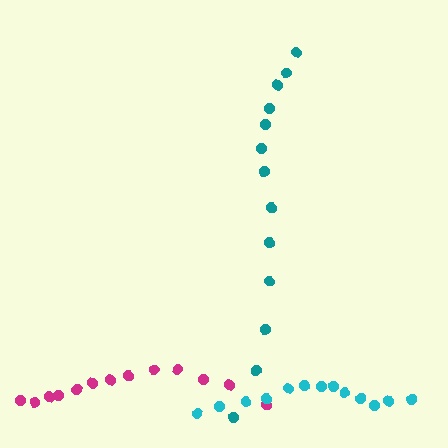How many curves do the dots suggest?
There are 3 distinct paths.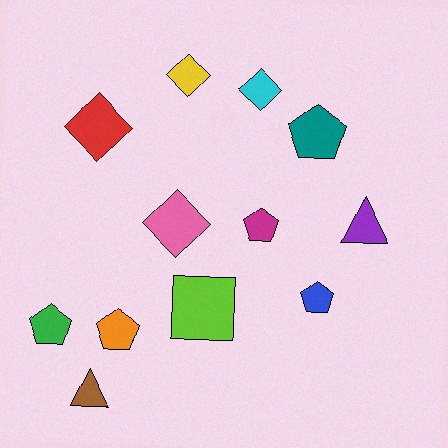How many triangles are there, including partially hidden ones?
There are 2 triangles.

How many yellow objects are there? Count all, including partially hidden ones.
There is 1 yellow object.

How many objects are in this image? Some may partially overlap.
There are 12 objects.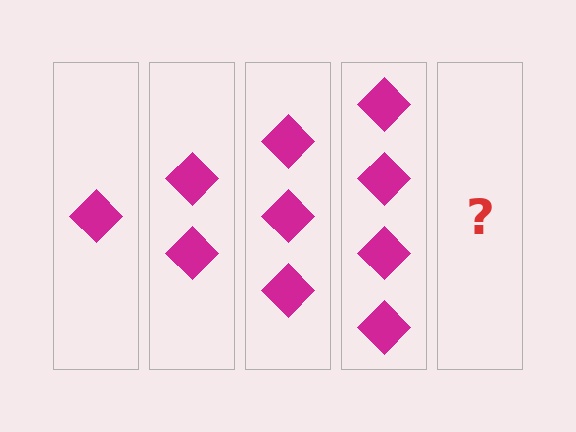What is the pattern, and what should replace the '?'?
The pattern is that each step adds one more diamond. The '?' should be 5 diamonds.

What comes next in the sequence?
The next element should be 5 diamonds.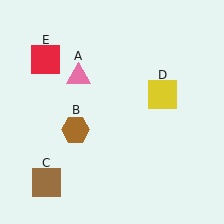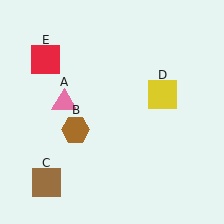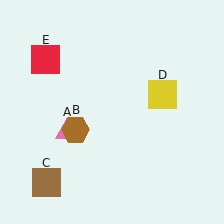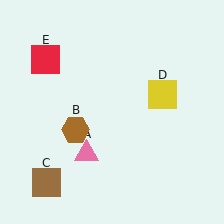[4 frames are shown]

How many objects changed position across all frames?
1 object changed position: pink triangle (object A).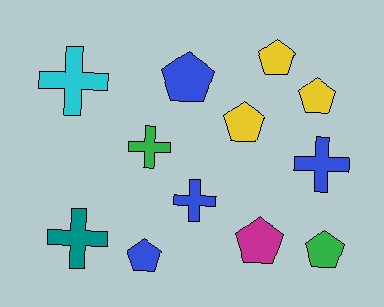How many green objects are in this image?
There are 2 green objects.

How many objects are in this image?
There are 12 objects.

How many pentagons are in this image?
There are 7 pentagons.